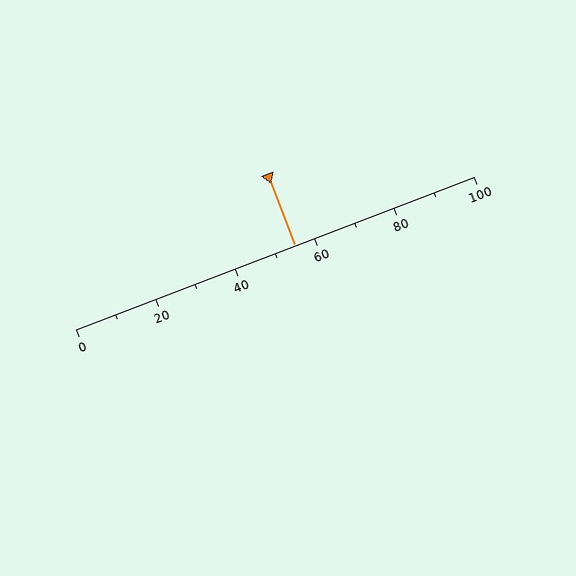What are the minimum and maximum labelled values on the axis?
The axis runs from 0 to 100.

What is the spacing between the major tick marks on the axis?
The major ticks are spaced 20 apart.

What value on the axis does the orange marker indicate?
The marker indicates approximately 55.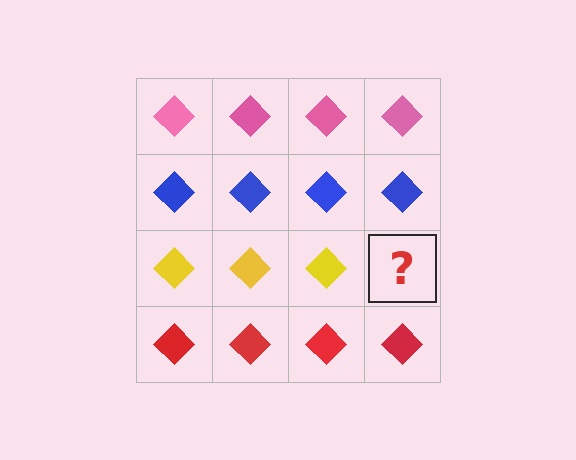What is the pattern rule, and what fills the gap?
The rule is that each row has a consistent color. The gap should be filled with a yellow diamond.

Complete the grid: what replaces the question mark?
The question mark should be replaced with a yellow diamond.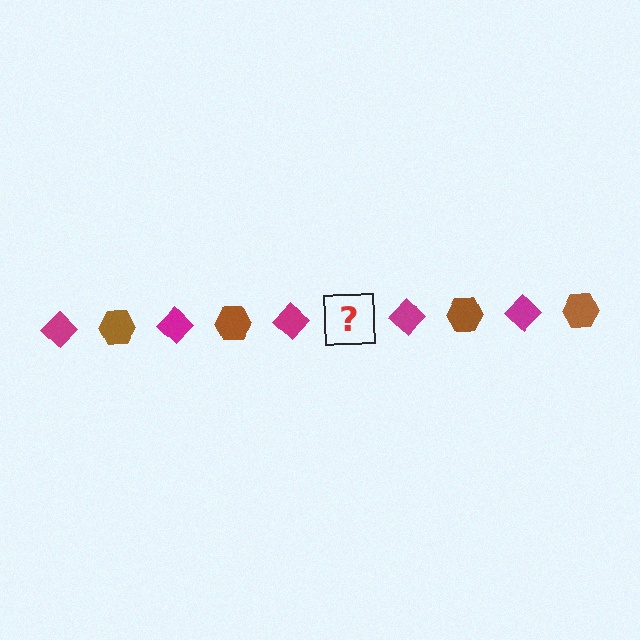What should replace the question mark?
The question mark should be replaced with a brown hexagon.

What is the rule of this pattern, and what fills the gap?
The rule is that the pattern alternates between magenta diamond and brown hexagon. The gap should be filled with a brown hexagon.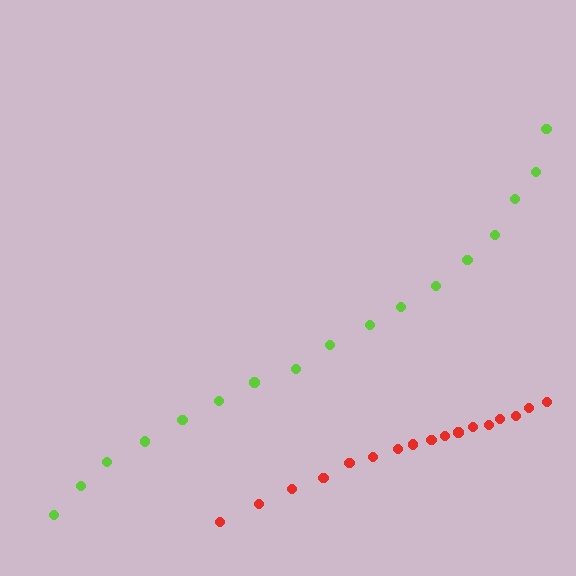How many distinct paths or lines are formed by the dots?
There are 2 distinct paths.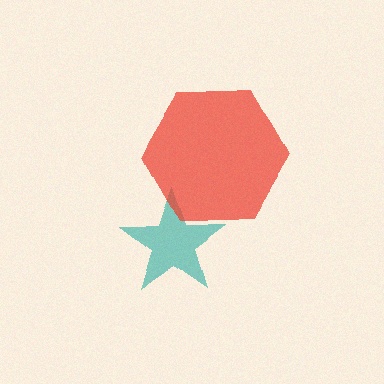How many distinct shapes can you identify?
There are 2 distinct shapes: a teal star, a red hexagon.